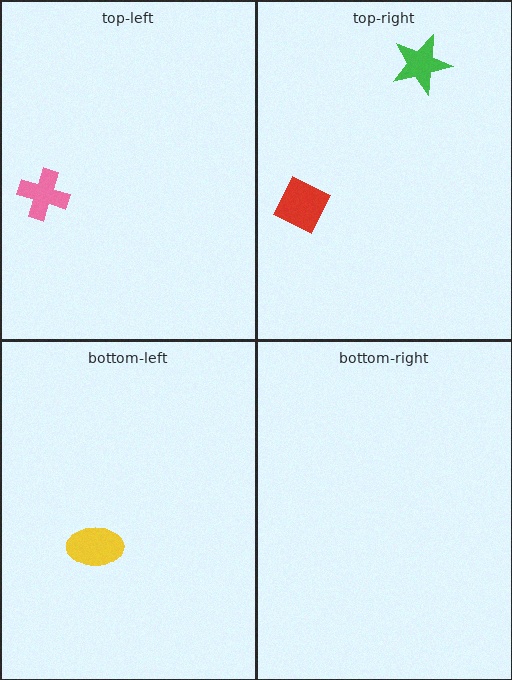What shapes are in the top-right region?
The red diamond, the green star.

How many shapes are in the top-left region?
1.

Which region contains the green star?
The top-right region.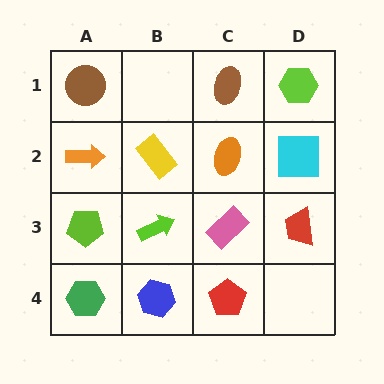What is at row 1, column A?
A brown circle.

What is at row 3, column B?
A lime arrow.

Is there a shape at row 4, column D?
No, that cell is empty.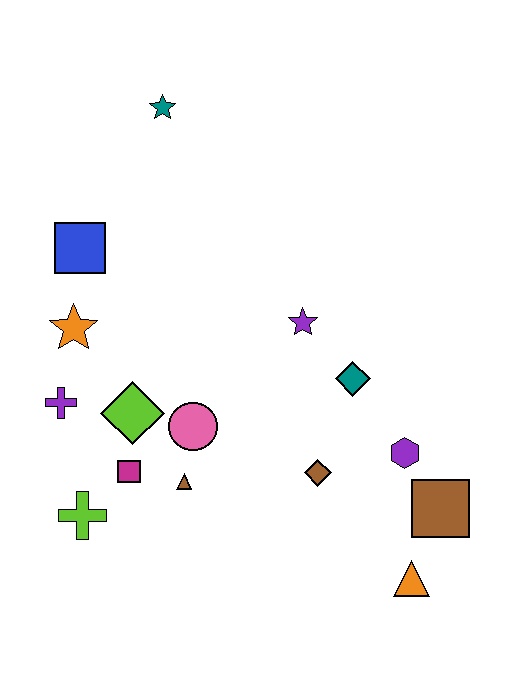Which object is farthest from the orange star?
The orange triangle is farthest from the orange star.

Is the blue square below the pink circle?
No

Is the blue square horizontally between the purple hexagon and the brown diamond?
No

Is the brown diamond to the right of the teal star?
Yes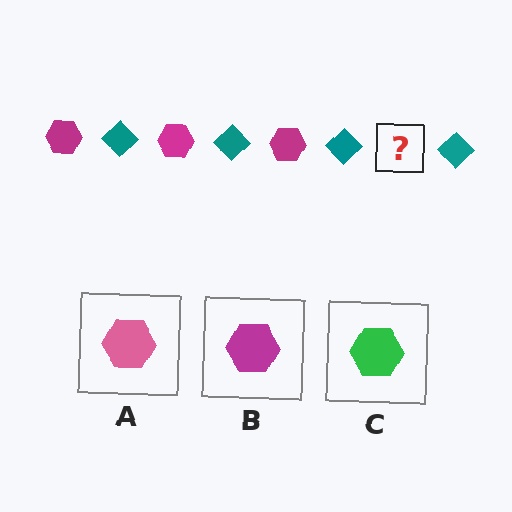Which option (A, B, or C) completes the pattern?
B.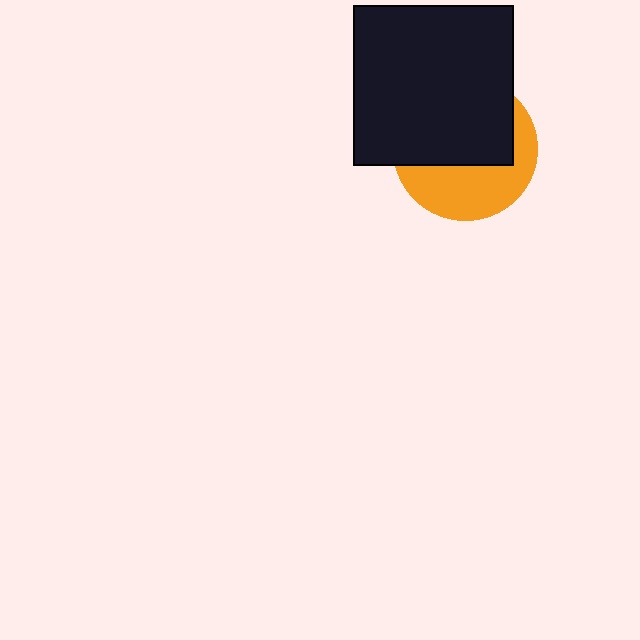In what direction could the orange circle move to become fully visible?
The orange circle could move down. That would shift it out from behind the black square entirely.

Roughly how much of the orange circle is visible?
A small part of it is visible (roughly 44%).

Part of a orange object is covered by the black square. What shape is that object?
It is a circle.